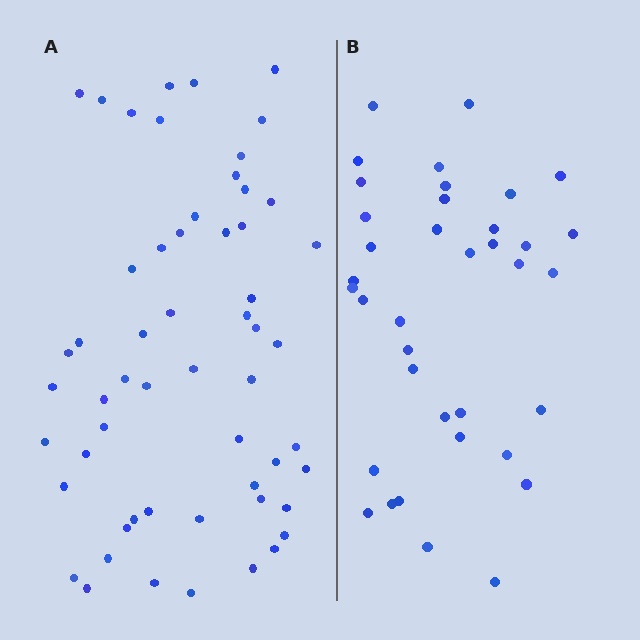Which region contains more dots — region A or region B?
Region A (the left region) has more dots.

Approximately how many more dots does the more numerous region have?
Region A has approximately 20 more dots than region B.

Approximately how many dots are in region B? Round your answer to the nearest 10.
About 40 dots. (The exact count is 37, which rounds to 40.)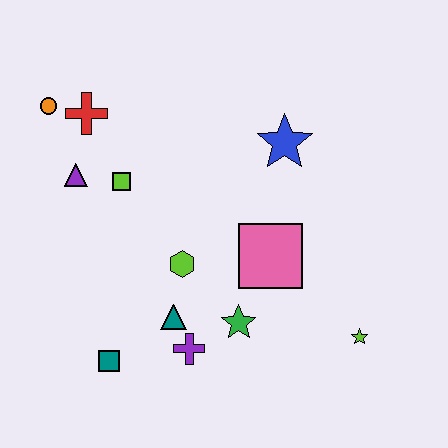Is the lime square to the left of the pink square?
Yes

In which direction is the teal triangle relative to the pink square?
The teal triangle is to the left of the pink square.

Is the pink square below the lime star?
No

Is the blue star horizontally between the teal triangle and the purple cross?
No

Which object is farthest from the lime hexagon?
The orange circle is farthest from the lime hexagon.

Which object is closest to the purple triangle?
The lime square is closest to the purple triangle.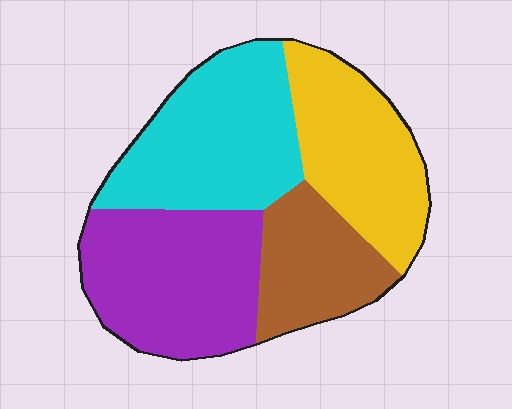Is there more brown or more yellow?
Yellow.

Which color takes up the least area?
Brown, at roughly 15%.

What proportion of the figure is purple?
Purple covers 30% of the figure.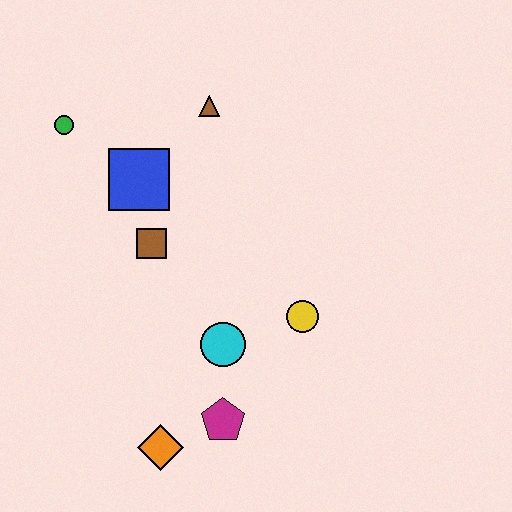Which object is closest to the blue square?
The brown square is closest to the blue square.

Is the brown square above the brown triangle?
No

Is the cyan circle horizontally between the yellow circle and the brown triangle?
Yes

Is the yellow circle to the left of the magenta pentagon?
No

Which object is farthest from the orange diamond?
The brown triangle is farthest from the orange diamond.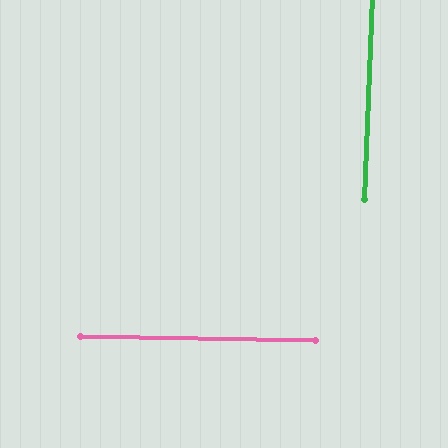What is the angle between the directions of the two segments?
Approximately 89 degrees.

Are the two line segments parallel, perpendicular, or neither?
Perpendicular — they meet at approximately 89°.